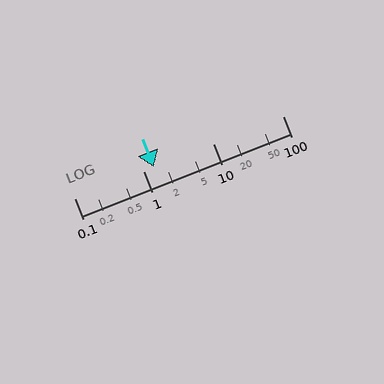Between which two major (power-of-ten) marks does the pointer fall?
The pointer is between 1 and 10.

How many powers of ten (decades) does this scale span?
The scale spans 3 decades, from 0.1 to 100.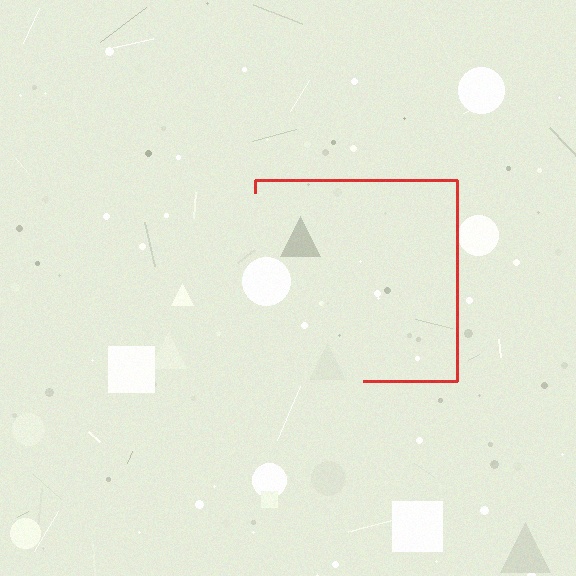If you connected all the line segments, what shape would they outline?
They would outline a square.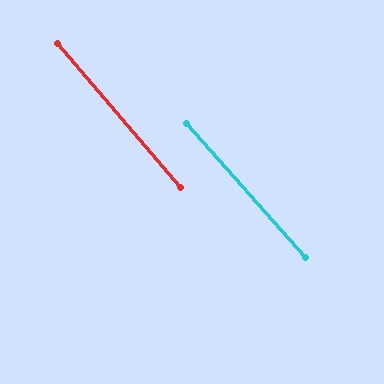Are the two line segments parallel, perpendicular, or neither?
Parallel — their directions differ by only 1.6°.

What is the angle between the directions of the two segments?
Approximately 2 degrees.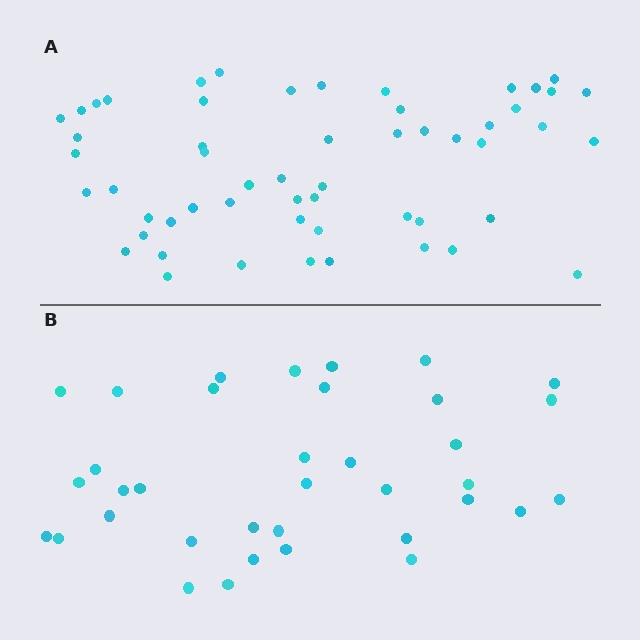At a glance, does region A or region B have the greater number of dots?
Region A (the top region) has more dots.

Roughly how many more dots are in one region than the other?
Region A has approximately 20 more dots than region B.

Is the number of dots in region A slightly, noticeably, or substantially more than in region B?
Region A has substantially more. The ratio is roughly 1.5 to 1.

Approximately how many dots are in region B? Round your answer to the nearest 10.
About 40 dots. (The exact count is 36, which rounds to 40.)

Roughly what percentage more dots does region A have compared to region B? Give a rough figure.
About 55% more.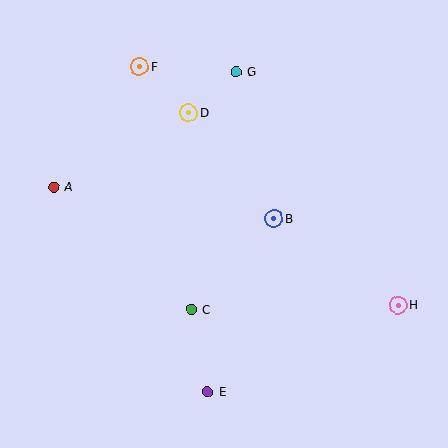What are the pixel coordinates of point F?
Point F is at (140, 66).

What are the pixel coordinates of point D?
Point D is at (188, 113).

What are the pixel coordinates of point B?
Point B is at (274, 219).